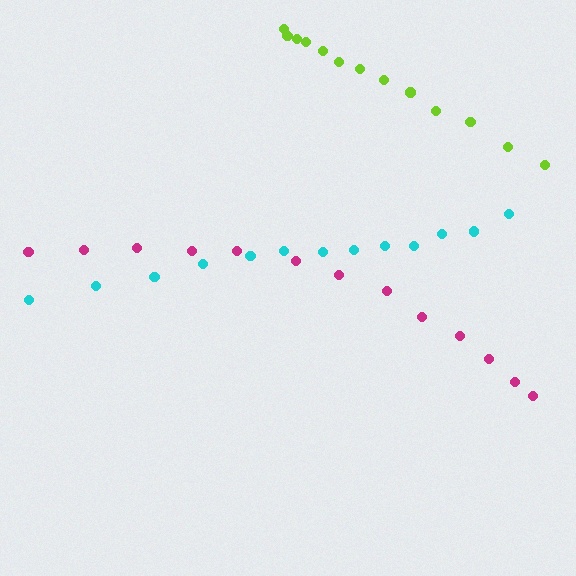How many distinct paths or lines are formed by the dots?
There are 3 distinct paths.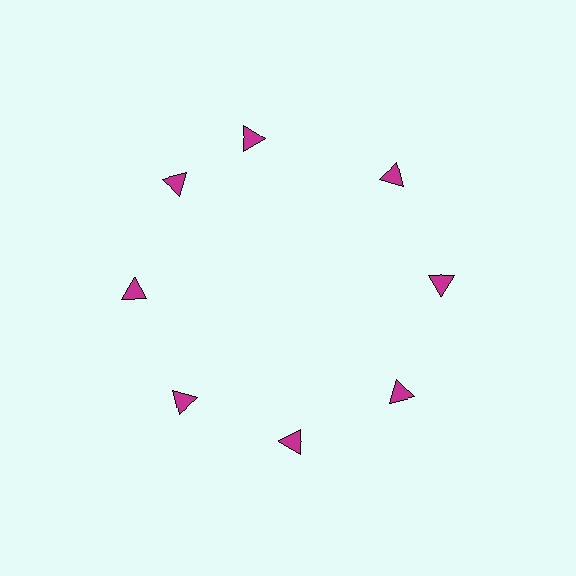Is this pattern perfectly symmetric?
No. The 8 magenta triangles are arranged in a ring, but one element near the 12 o'clock position is rotated out of alignment along the ring, breaking the 8-fold rotational symmetry.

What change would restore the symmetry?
The symmetry would be restored by rotating it back into even spacing with its neighbors so that all 8 triangles sit at equal angles and equal distance from the center.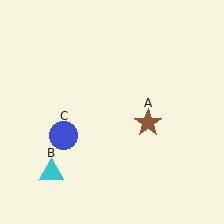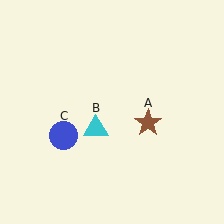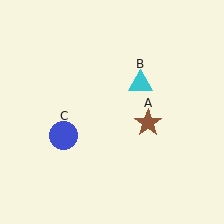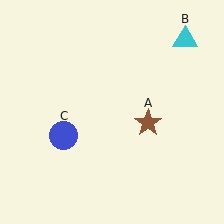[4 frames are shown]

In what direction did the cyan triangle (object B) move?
The cyan triangle (object B) moved up and to the right.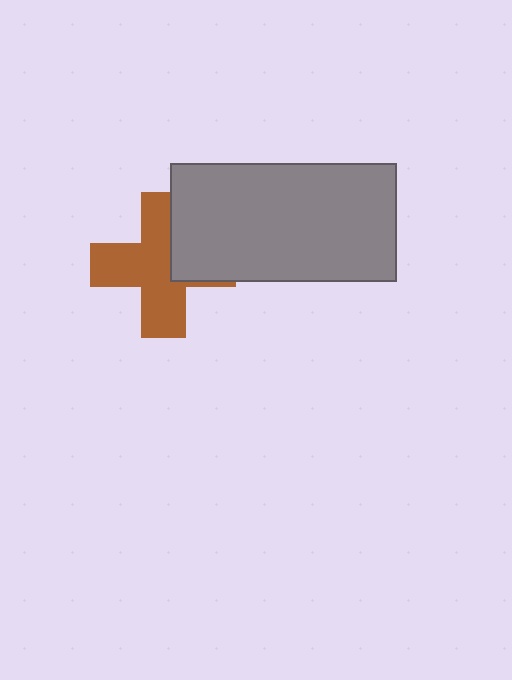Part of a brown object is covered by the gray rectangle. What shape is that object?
It is a cross.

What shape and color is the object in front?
The object in front is a gray rectangle.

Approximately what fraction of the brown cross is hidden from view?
Roughly 31% of the brown cross is hidden behind the gray rectangle.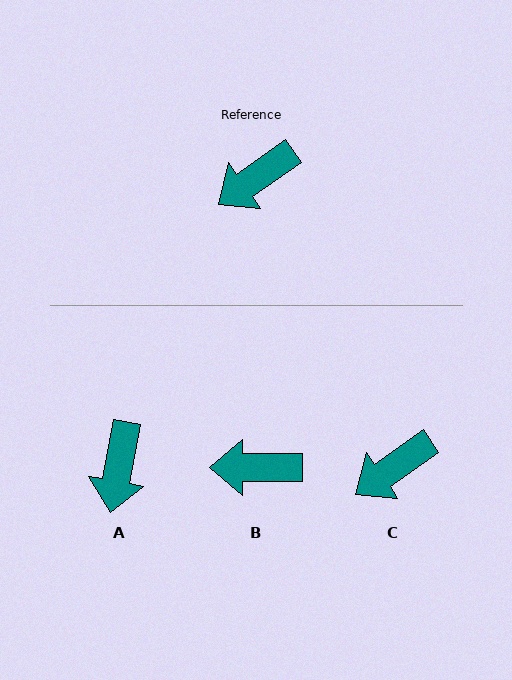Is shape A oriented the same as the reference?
No, it is off by about 44 degrees.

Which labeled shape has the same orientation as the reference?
C.